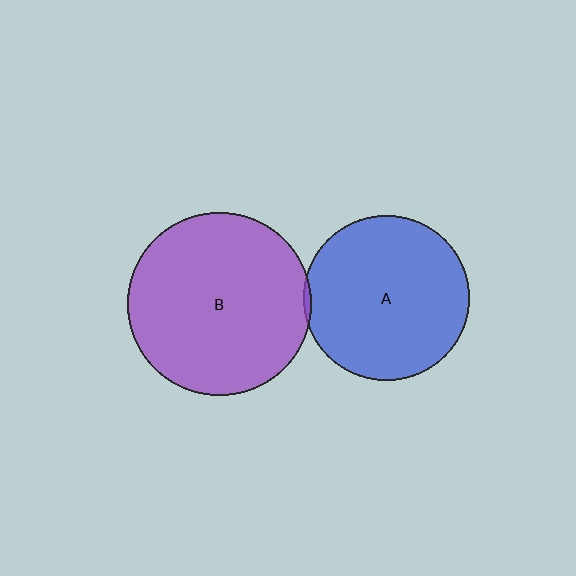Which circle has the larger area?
Circle B (purple).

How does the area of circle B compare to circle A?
Approximately 1.2 times.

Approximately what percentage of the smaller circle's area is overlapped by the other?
Approximately 5%.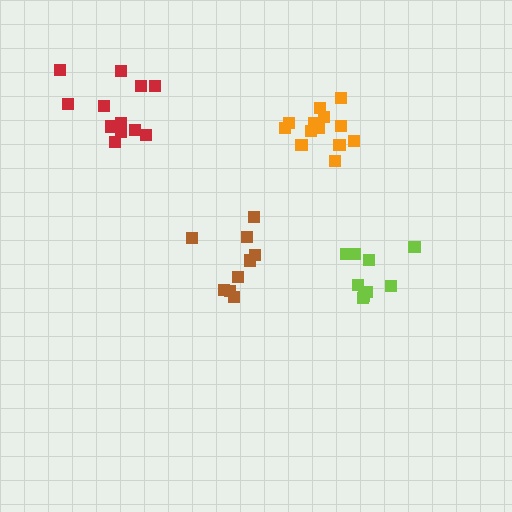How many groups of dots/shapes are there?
There are 4 groups.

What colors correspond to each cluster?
The clusters are colored: brown, red, lime, orange.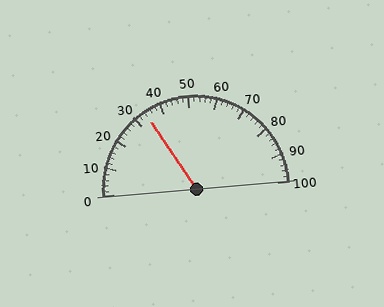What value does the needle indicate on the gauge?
The needle indicates approximately 34.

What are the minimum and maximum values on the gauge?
The gauge ranges from 0 to 100.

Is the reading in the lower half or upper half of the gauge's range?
The reading is in the lower half of the range (0 to 100).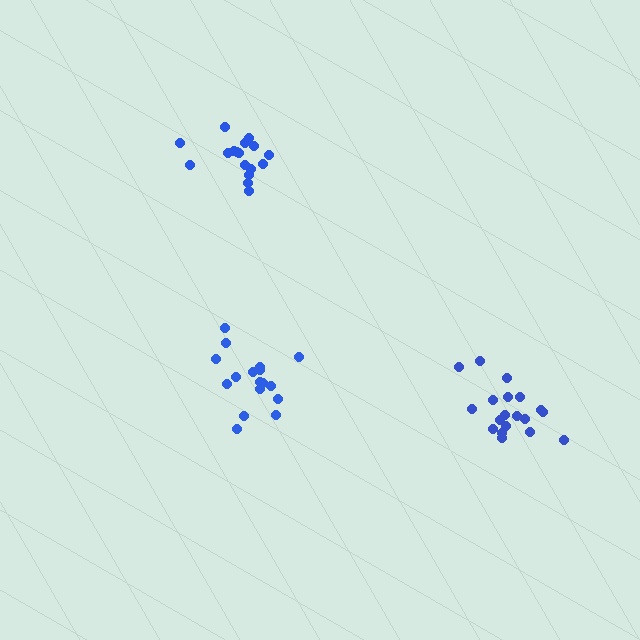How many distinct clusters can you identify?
There are 3 distinct clusters.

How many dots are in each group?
Group 1: 17 dots, Group 2: 19 dots, Group 3: 18 dots (54 total).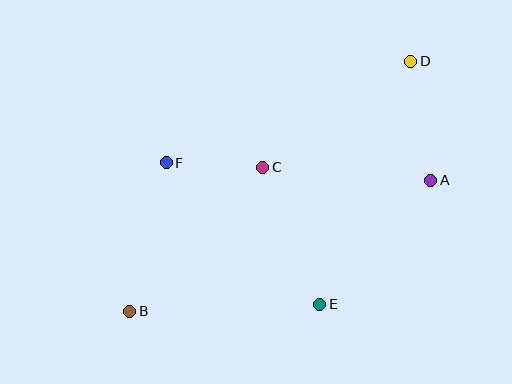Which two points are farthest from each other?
Points B and D are farthest from each other.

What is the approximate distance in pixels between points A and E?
The distance between A and E is approximately 167 pixels.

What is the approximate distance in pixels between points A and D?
The distance between A and D is approximately 120 pixels.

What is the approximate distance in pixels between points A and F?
The distance between A and F is approximately 265 pixels.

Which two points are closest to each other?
Points C and F are closest to each other.